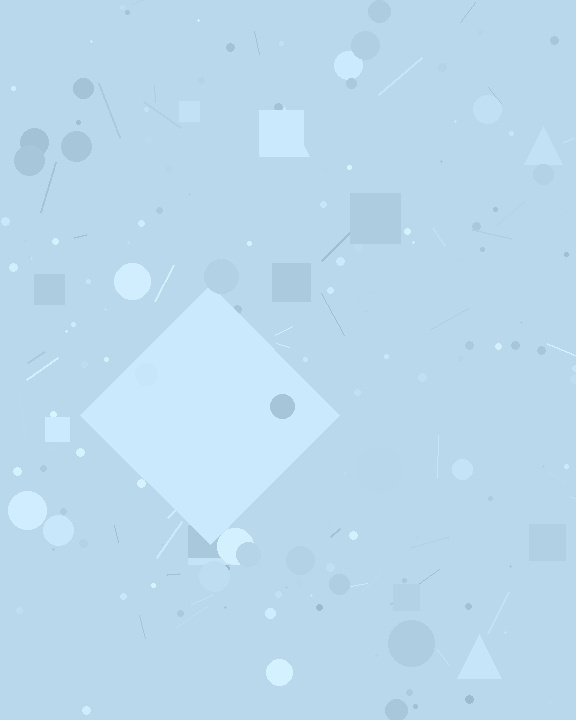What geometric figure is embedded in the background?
A diamond is embedded in the background.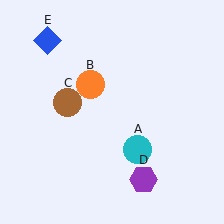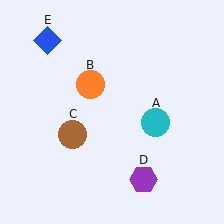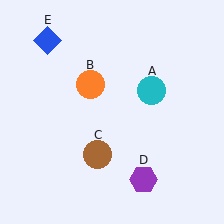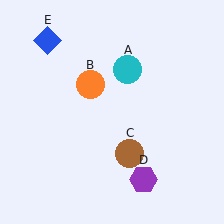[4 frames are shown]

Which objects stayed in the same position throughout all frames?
Orange circle (object B) and purple hexagon (object D) and blue diamond (object E) remained stationary.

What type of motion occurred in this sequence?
The cyan circle (object A), brown circle (object C) rotated counterclockwise around the center of the scene.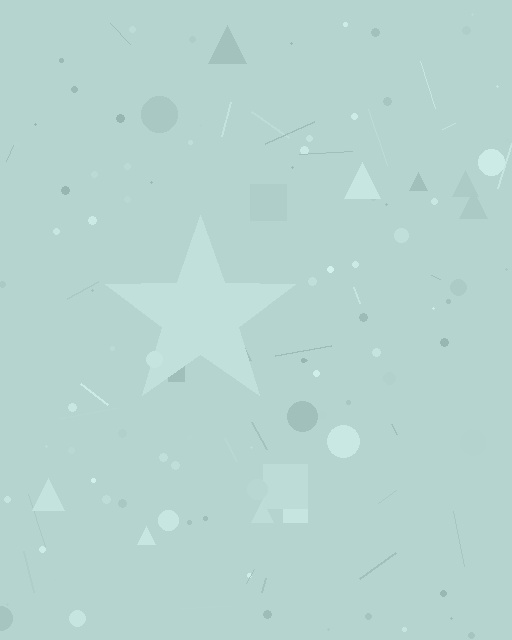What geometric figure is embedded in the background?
A star is embedded in the background.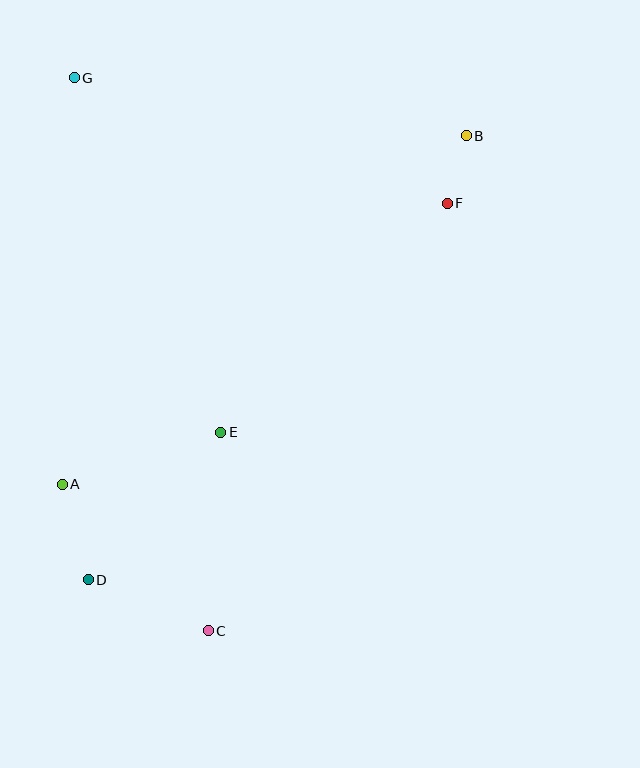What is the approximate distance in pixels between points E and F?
The distance between E and F is approximately 322 pixels.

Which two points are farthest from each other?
Points B and D are farthest from each other.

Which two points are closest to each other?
Points B and F are closest to each other.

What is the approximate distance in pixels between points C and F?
The distance between C and F is approximately 490 pixels.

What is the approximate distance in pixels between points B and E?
The distance between B and E is approximately 385 pixels.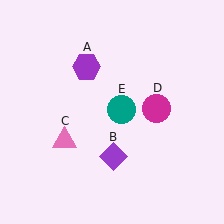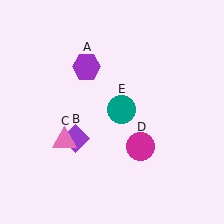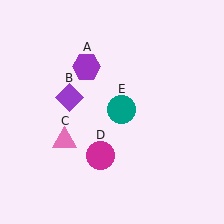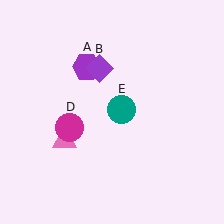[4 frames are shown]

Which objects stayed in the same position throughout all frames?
Purple hexagon (object A) and pink triangle (object C) and teal circle (object E) remained stationary.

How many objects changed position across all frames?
2 objects changed position: purple diamond (object B), magenta circle (object D).